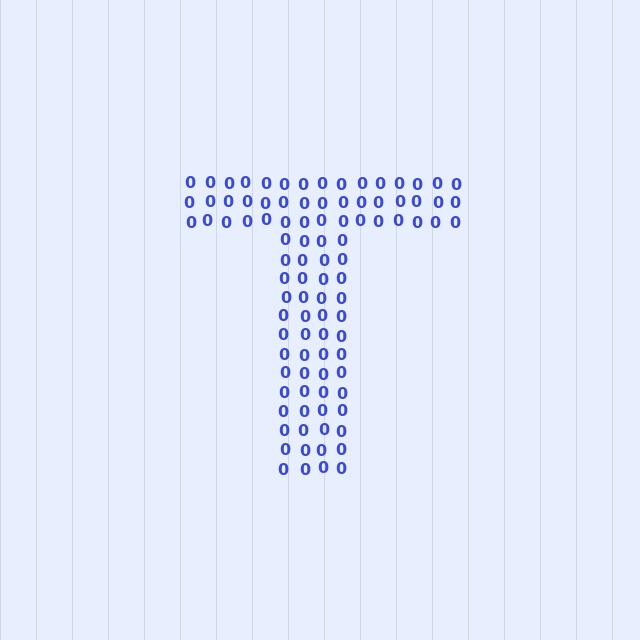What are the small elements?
The small elements are digit 0's.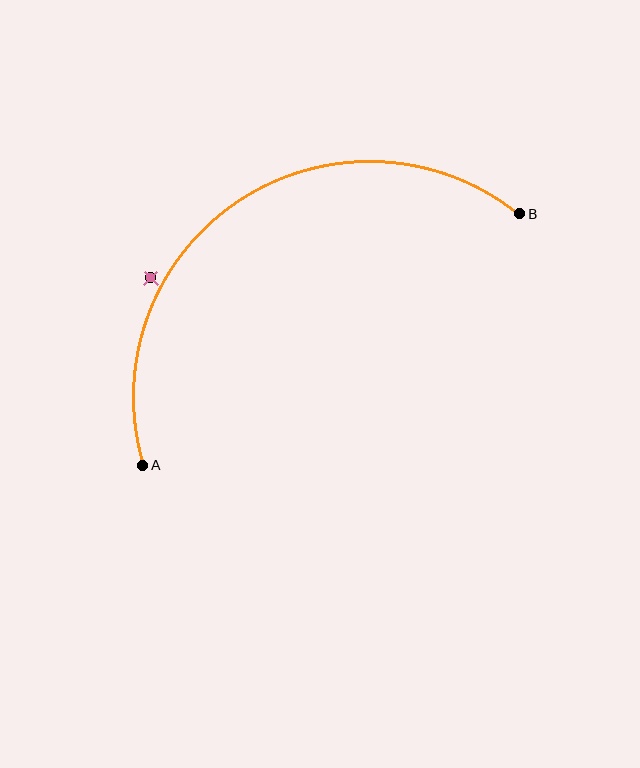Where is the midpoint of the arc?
The arc midpoint is the point on the curve farthest from the straight line joining A and B. It sits above and to the left of that line.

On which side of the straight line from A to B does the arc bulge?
The arc bulges above and to the left of the straight line connecting A and B.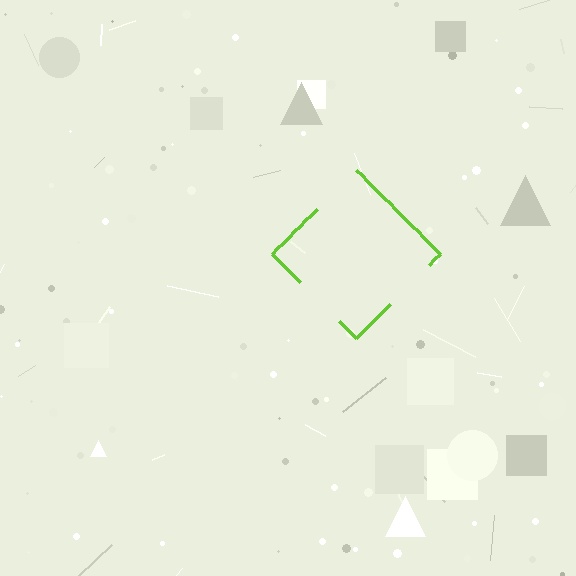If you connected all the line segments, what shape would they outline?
They would outline a diamond.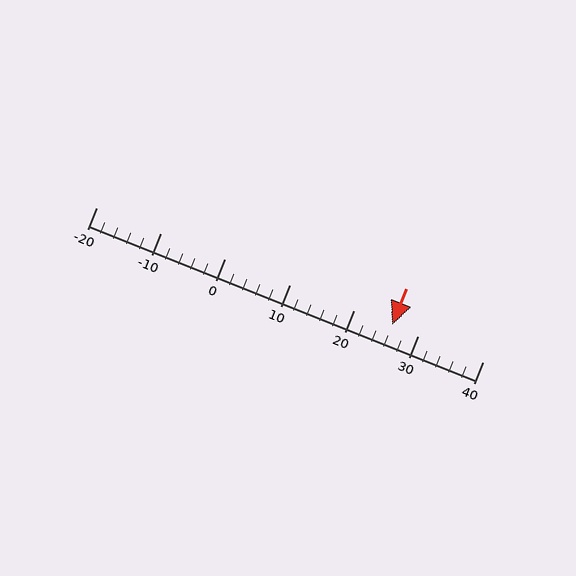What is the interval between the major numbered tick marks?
The major tick marks are spaced 10 units apart.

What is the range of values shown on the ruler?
The ruler shows values from -20 to 40.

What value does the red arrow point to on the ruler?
The red arrow points to approximately 26.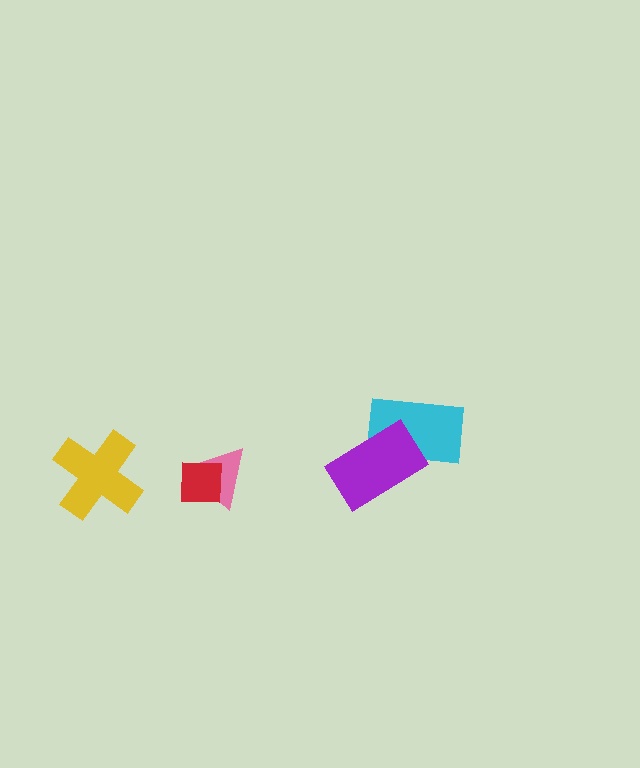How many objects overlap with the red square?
1 object overlaps with the red square.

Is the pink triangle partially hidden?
Yes, it is partially covered by another shape.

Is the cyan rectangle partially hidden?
Yes, it is partially covered by another shape.